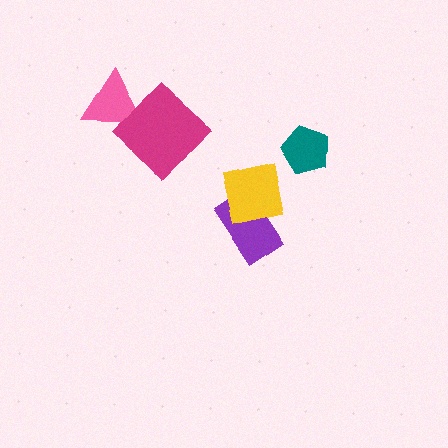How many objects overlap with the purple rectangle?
1 object overlaps with the purple rectangle.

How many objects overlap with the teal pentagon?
0 objects overlap with the teal pentagon.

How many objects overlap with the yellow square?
1 object overlaps with the yellow square.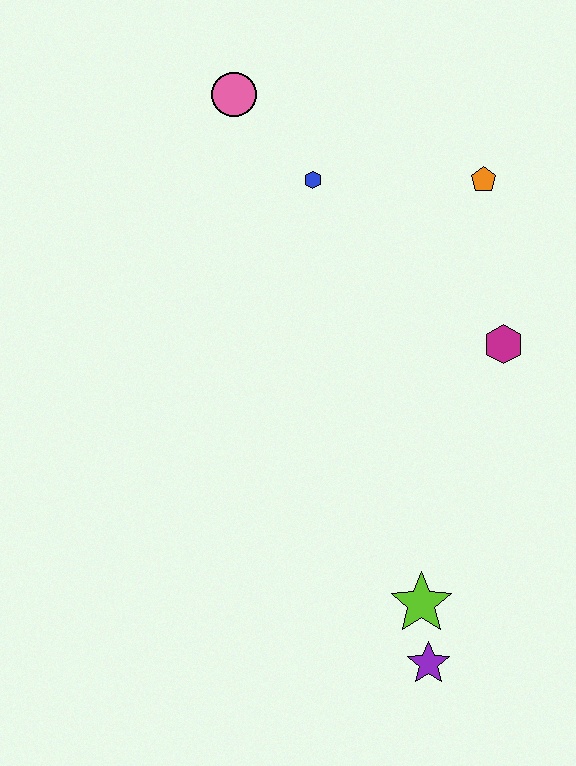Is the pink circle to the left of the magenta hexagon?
Yes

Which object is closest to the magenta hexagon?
The orange pentagon is closest to the magenta hexagon.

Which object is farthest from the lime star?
The pink circle is farthest from the lime star.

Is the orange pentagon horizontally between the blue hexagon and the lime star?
No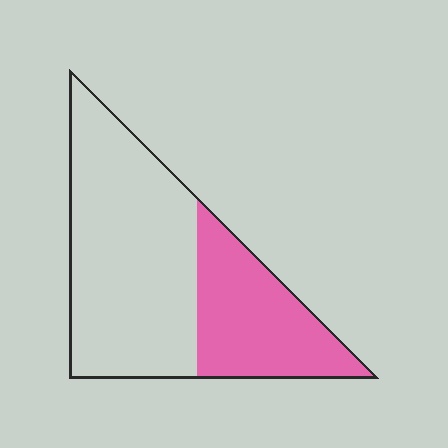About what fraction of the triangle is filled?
About one third (1/3).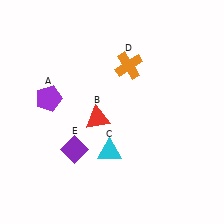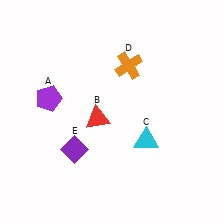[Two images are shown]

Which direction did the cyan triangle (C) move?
The cyan triangle (C) moved right.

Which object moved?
The cyan triangle (C) moved right.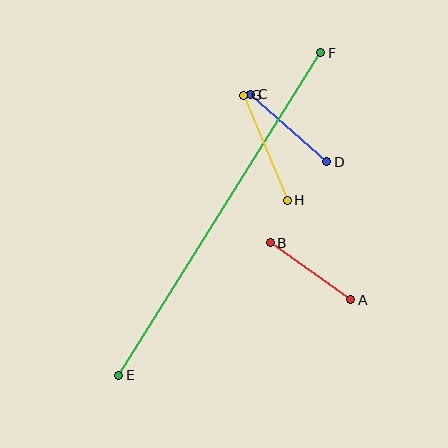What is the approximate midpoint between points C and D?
The midpoint is at approximately (289, 128) pixels.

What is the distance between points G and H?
The distance is approximately 114 pixels.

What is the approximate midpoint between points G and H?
The midpoint is at approximately (266, 148) pixels.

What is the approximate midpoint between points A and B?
The midpoint is at approximately (311, 271) pixels.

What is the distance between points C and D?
The distance is approximately 101 pixels.